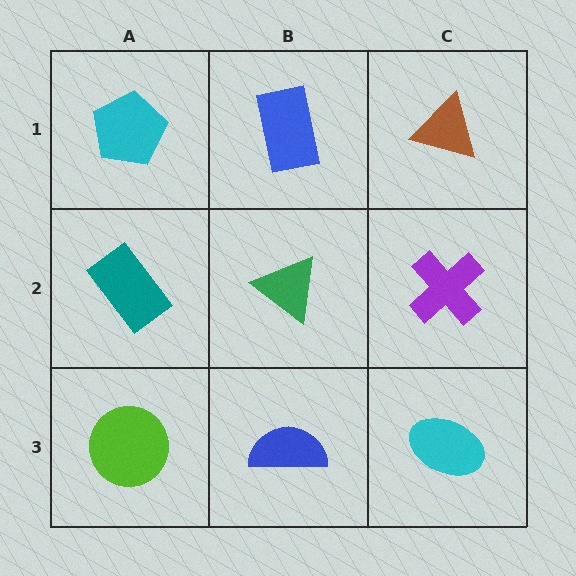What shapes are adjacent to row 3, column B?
A green triangle (row 2, column B), a lime circle (row 3, column A), a cyan ellipse (row 3, column C).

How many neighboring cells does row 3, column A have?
2.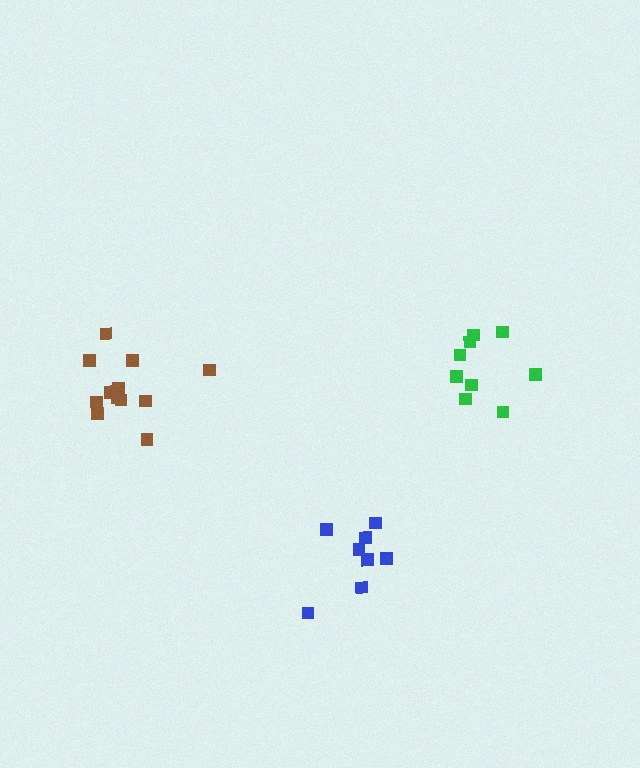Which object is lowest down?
The blue cluster is bottommost.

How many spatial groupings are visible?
There are 3 spatial groupings.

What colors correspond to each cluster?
The clusters are colored: blue, green, brown.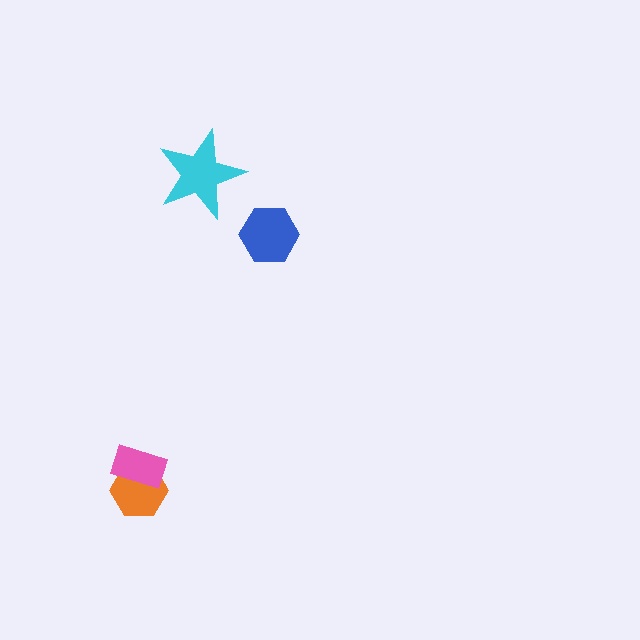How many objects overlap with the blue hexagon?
0 objects overlap with the blue hexagon.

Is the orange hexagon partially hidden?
Yes, it is partially covered by another shape.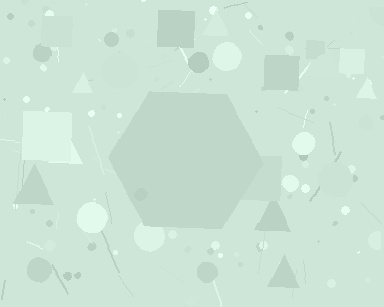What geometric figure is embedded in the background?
A hexagon is embedded in the background.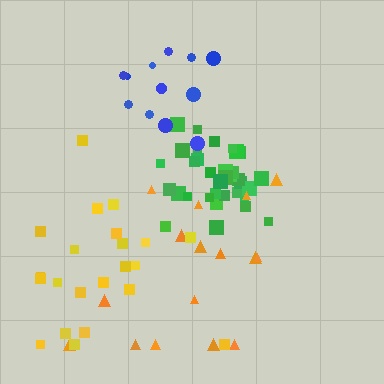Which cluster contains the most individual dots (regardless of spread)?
Green (34).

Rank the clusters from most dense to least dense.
green, blue, yellow, orange.